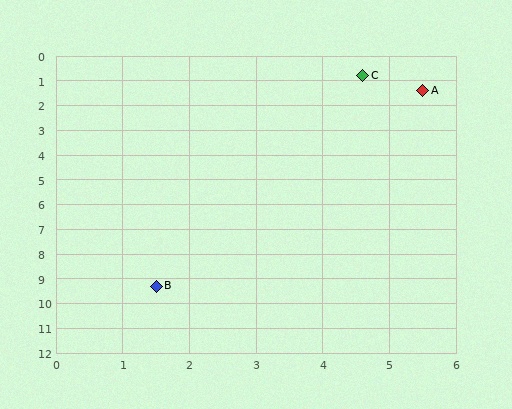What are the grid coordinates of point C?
Point C is at approximately (4.6, 0.8).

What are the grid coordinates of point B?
Point B is at approximately (1.5, 9.3).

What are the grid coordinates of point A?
Point A is at approximately (5.5, 1.4).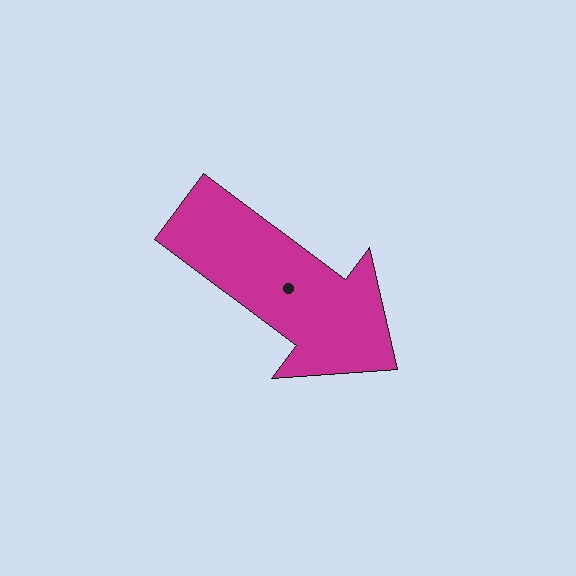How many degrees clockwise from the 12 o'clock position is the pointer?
Approximately 127 degrees.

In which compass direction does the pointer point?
Southeast.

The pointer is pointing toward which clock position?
Roughly 4 o'clock.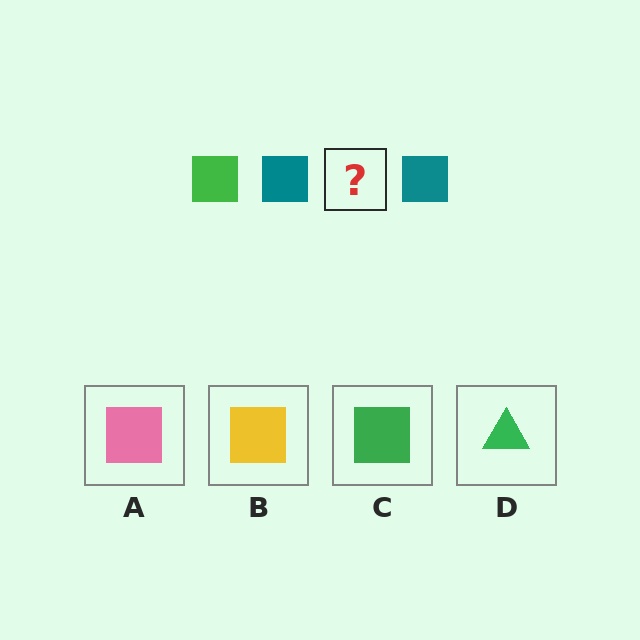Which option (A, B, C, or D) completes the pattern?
C.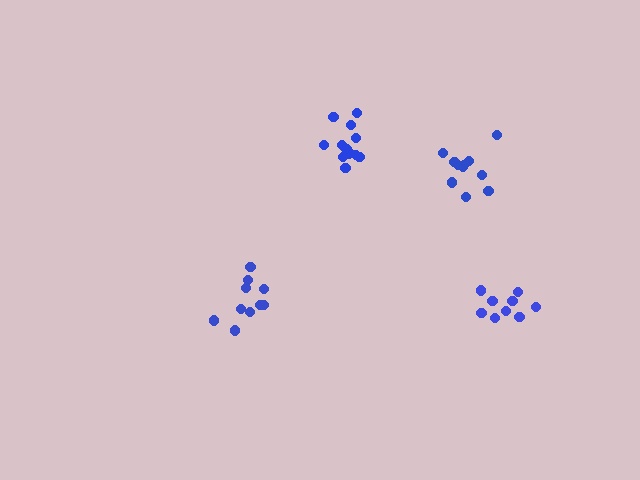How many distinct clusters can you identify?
There are 4 distinct clusters.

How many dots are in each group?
Group 1: 13 dots, Group 2: 9 dots, Group 3: 10 dots, Group 4: 11 dots (43 total).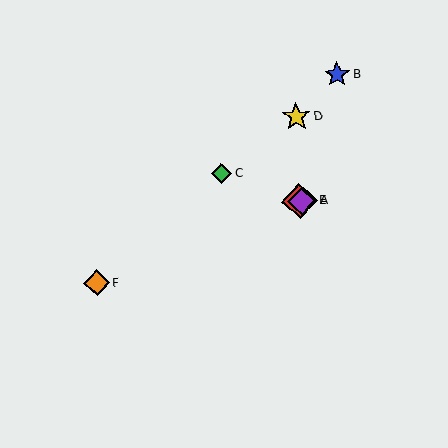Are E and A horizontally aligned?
Yes, both are at y≈201.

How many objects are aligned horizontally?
2 objects (A, E) are aligned horizontally.